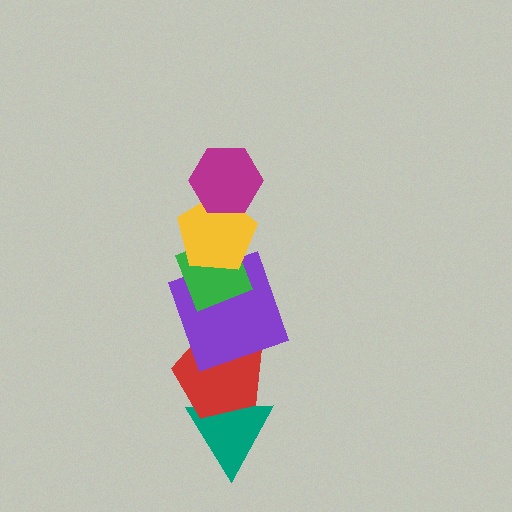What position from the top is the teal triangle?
The teal triangle is 6th from the top.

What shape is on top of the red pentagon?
The purple square is on top of the red pentagon.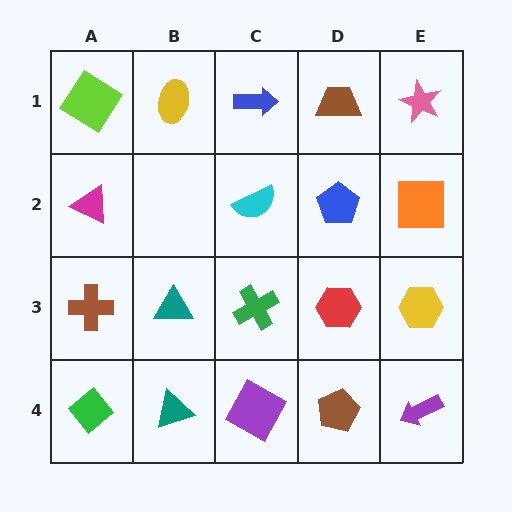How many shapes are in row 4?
5 shapes.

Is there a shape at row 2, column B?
No, that cell is empty.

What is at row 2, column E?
An orange square.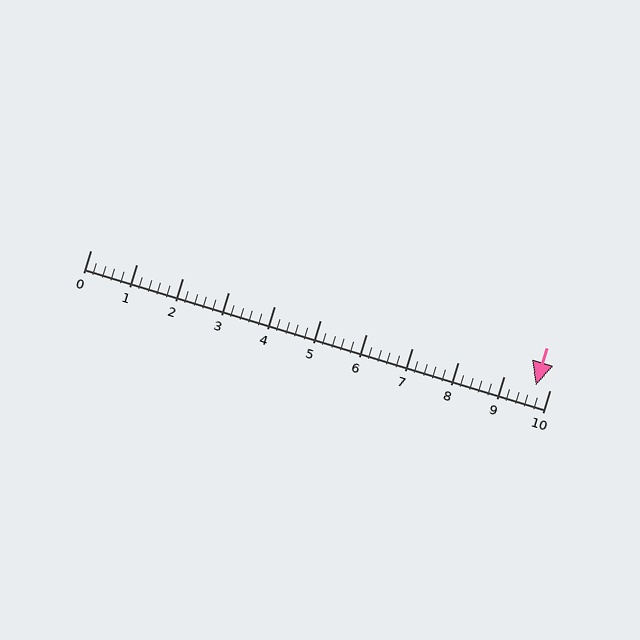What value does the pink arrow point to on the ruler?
The pink arrow points to approximately 9.7.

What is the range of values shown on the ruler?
The ruler shows values from 0 to 10.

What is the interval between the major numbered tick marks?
The major tick marks are spaced 1 units apart.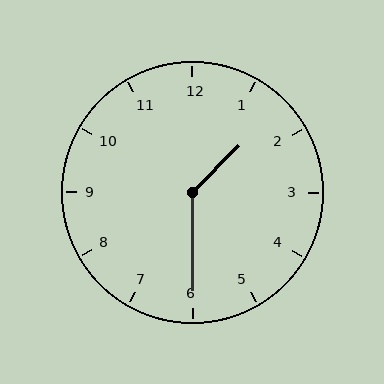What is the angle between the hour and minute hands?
Approximately 135 degrees.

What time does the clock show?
1:30.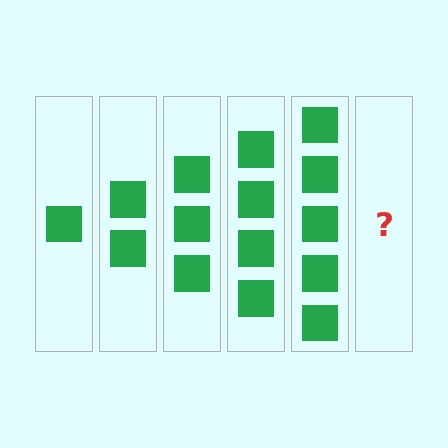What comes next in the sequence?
The next element should be 6 squares.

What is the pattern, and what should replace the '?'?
The pattern is that each step adds one more square. The '?' should be 6 squares.